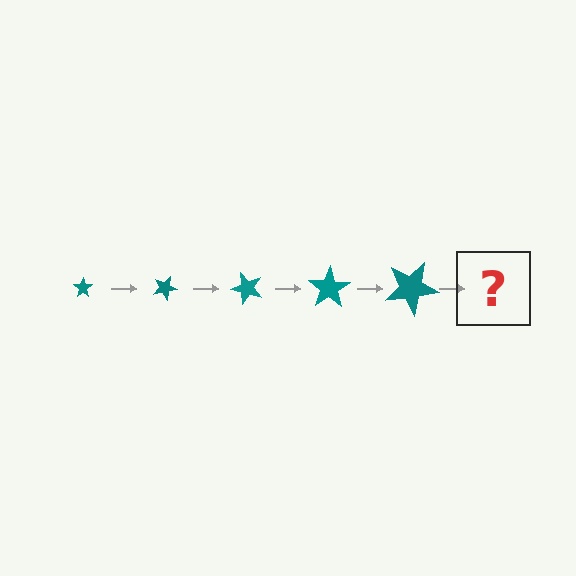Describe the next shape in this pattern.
It should be a star, larger than the previous one and rotated 125 degrees from the start.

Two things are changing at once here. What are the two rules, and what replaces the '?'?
The two rules are that the star grows larger each step and it rotates 25 degrees each step. The '?' should be a star, larger than the previous one and rotated 125 degrees from the start.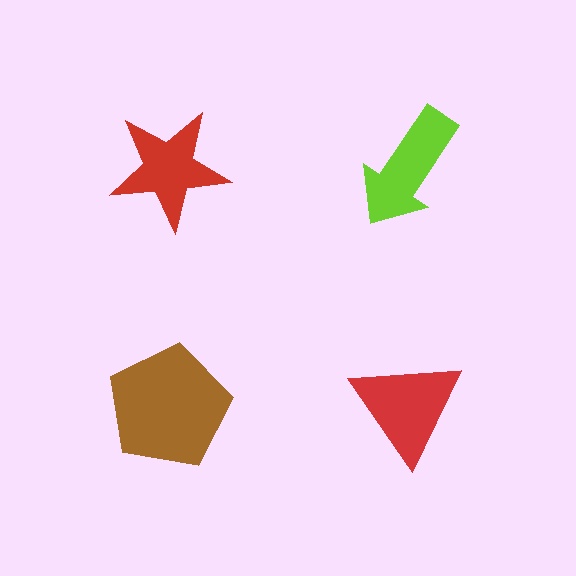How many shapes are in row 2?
2 shapes.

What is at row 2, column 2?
A red triangle.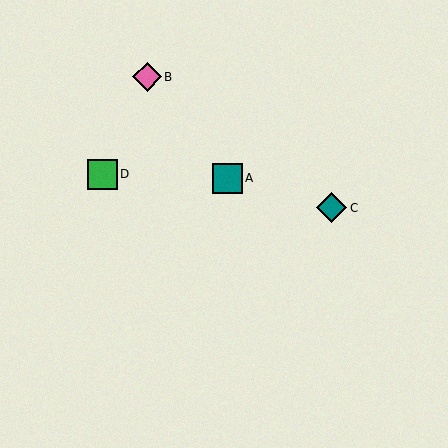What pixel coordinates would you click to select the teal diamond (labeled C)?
Click at (332, 208) to select the teal diamond C.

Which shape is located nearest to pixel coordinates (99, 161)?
The green square (labeled D) at (103, 174) is nearest to that location.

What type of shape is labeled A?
Shape A is a teal square.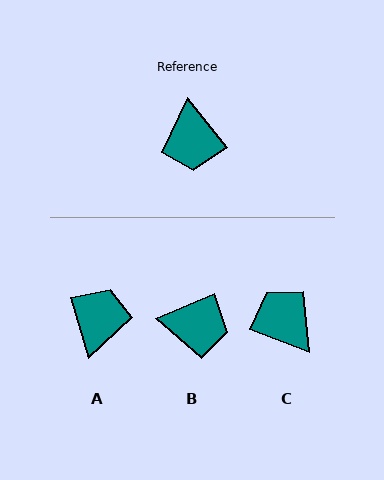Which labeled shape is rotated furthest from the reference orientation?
A, about 158 degrees away.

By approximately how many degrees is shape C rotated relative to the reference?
Approximately 149 degrees clockwise.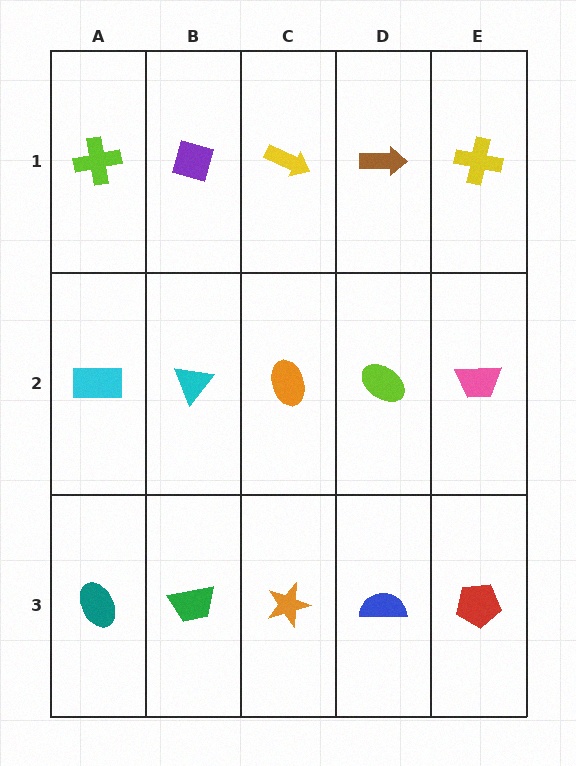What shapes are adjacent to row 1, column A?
A cyan rectangle (row 2, column A), a purple diamond (row 1, column B).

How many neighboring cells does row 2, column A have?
3.